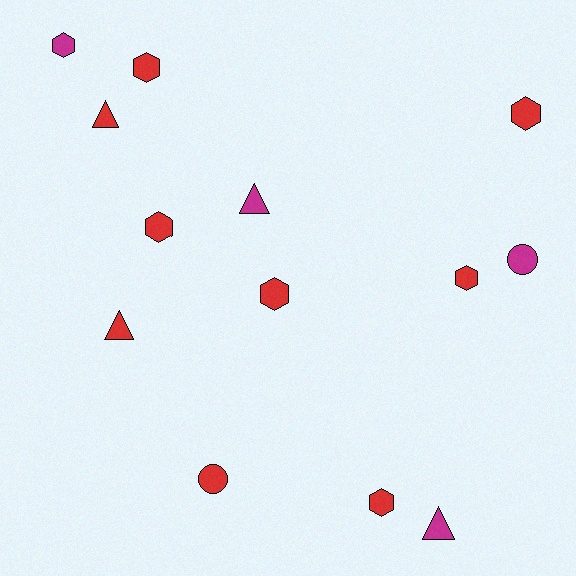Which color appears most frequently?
Red, with 9 objects.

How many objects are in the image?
There are 13 objects.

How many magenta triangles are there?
There are 2 magenta triangles.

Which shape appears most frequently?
Hexagon, with 7 objects.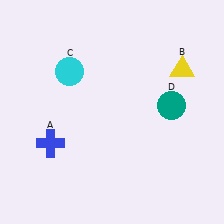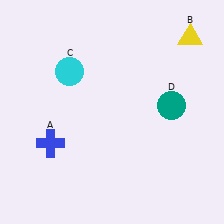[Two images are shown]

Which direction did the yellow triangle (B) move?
The yellow triangle (B) moved up.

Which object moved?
The yellow triangle (B) moved up.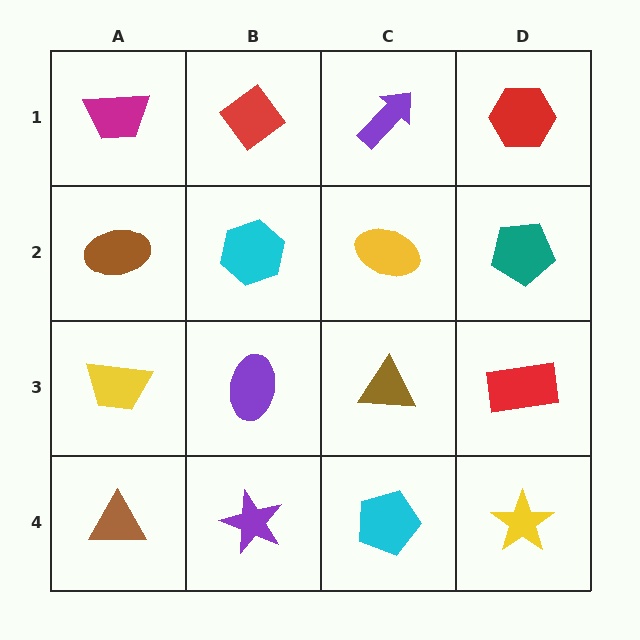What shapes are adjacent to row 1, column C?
A yellow ellipse (row 2, column C), a red diamond (row 1, column B), a red hexagon (row 1, column D).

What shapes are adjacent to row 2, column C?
A purple arrow (row 1, column C), a brown triangle (row 3, column C), a cyan hexagon (row 2, column B), a teal pentagon (row 2, column D).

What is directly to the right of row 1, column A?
A red diamond.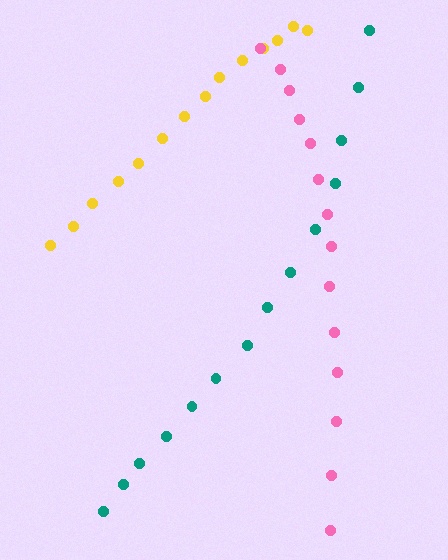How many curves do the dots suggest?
There are 3 distinct paths.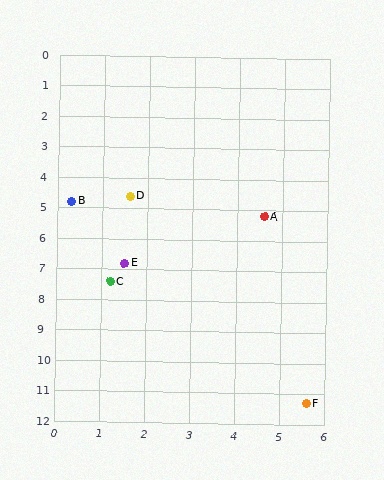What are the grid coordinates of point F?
Point F is at approximately (5.6, 11.3).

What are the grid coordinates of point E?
Point E is at approximately (1.5, 6.8).